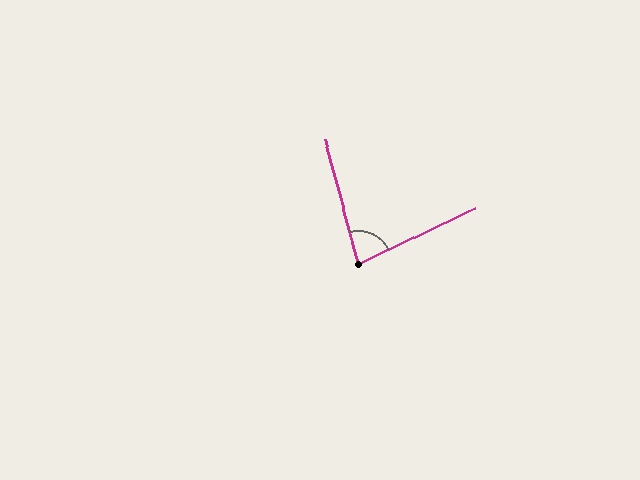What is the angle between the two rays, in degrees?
Approximately 79 degrees.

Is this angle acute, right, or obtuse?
It is acute.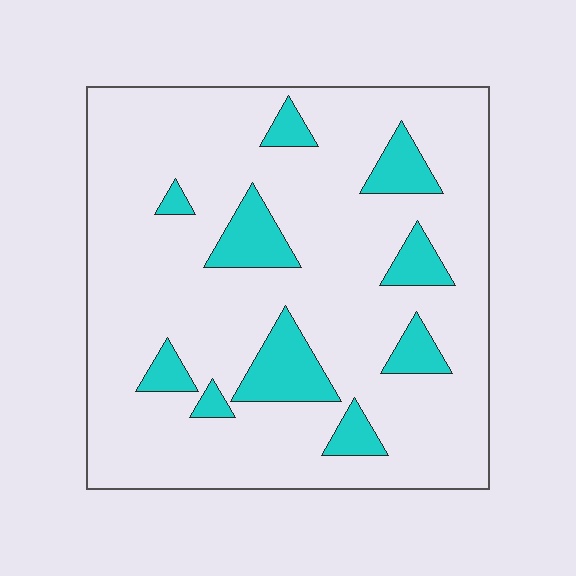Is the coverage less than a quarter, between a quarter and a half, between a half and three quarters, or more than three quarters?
Less than a quarter.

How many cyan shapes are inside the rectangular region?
10.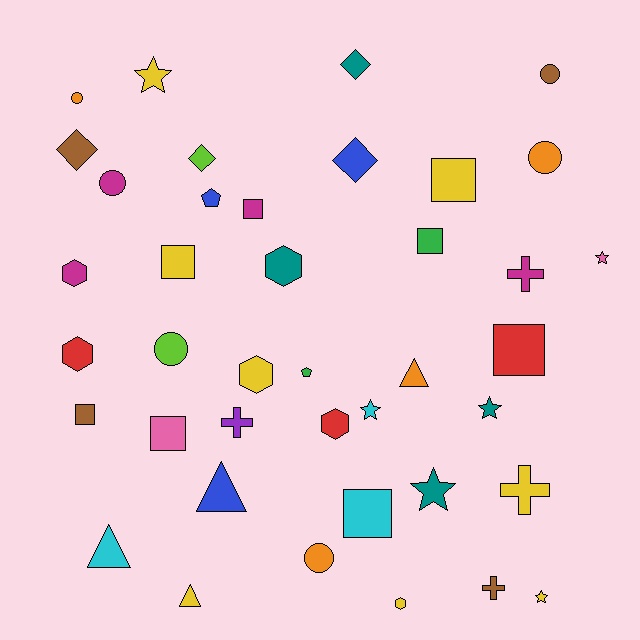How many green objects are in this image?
There are 2 green objects.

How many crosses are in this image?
There are 4 crosses.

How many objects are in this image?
There are 40 objects.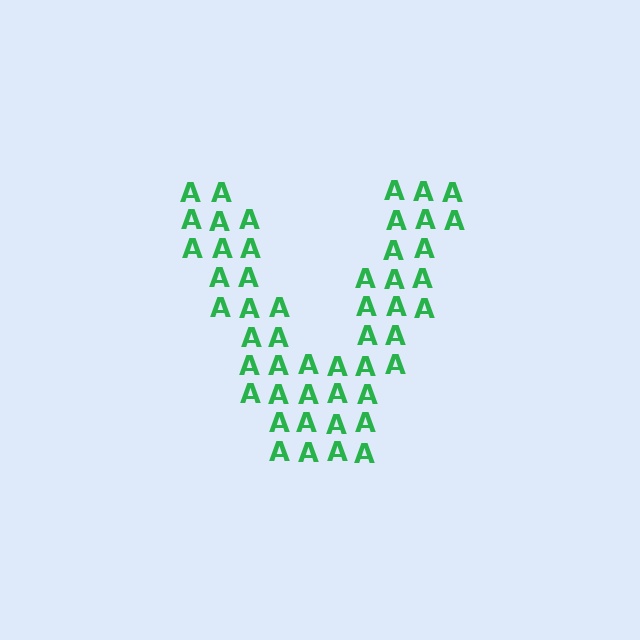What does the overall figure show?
The overall figure shows the letter V.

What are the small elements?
The small elements are letter A's.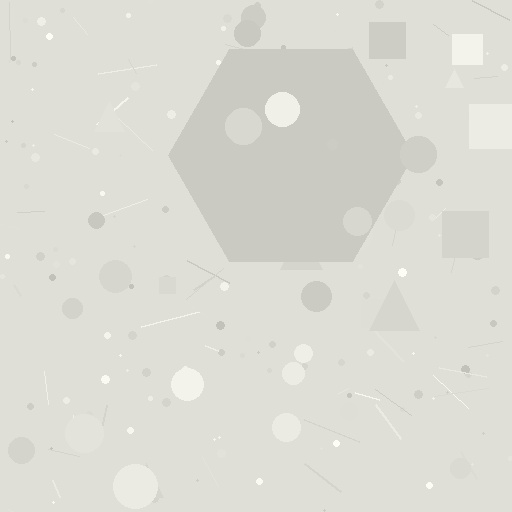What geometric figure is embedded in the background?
A hexagon is embedded in the background.